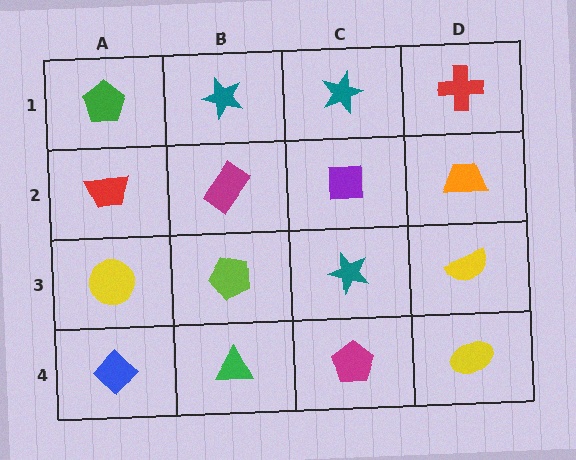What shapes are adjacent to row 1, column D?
An orange trapezoid (row 2, column D), a teal star (row 1, column C).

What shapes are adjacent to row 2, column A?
A green pentagon (row 1, column A), a yellow circle (row 3, column A), a magenta rectangle (row 2, column B).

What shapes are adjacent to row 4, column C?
A teal star (row 3, column C), a green triangle (row 4, column B), a yellow ellipse (row 4, column D).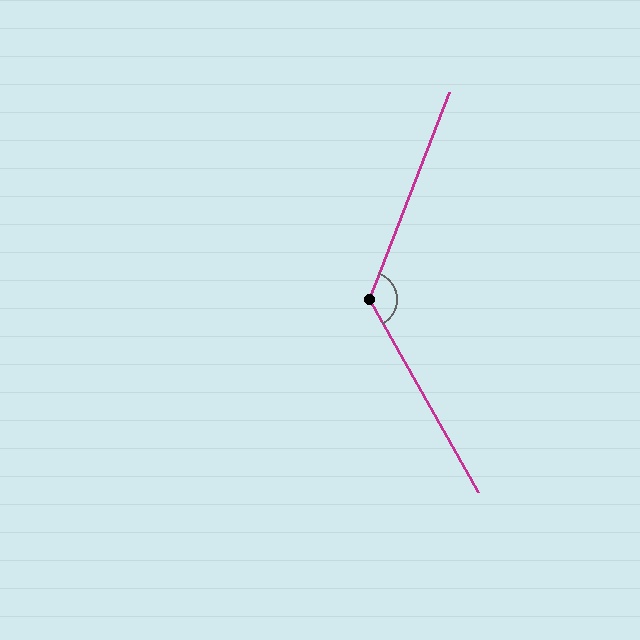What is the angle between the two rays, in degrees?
Approximately 129 degrees.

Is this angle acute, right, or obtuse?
It is obtuse.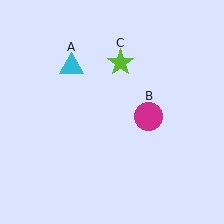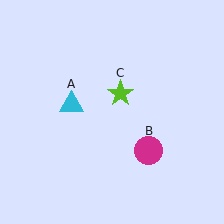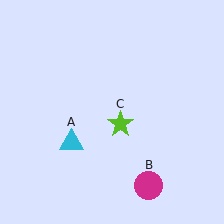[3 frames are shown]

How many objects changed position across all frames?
3 objects changed position: cyan triangle (object A), magenta circle (object B), lime star (object C).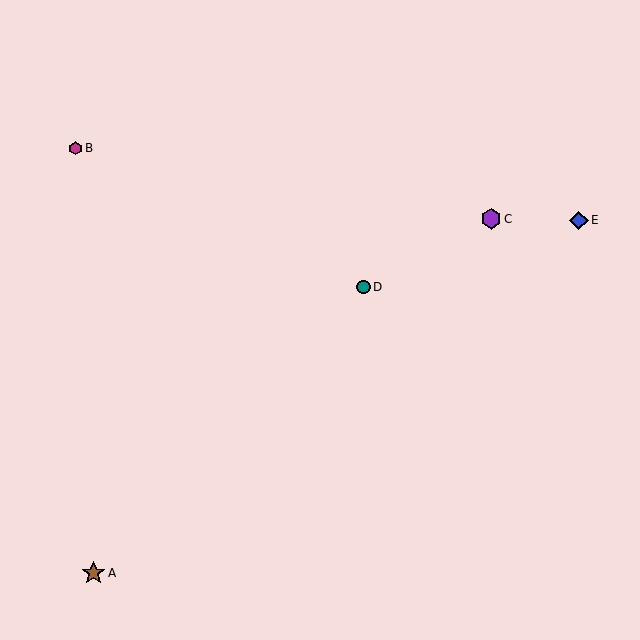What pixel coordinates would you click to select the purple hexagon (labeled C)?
Click at (491, 219) to select the purple hexagon C.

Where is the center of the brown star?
The center of the brown star is at (93, 573).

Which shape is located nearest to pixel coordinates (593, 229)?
The blue diamond (labeled E) at (579, 220) is nearest to that location.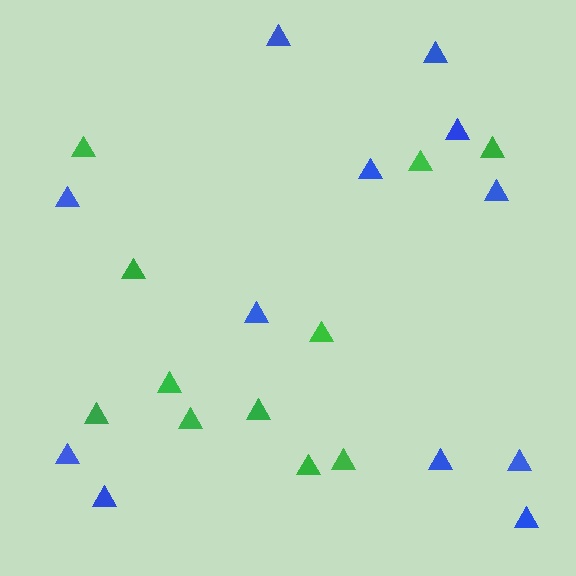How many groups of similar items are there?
There are 2 groups: one group of green triangles (11) and one group of blue triangles (12).